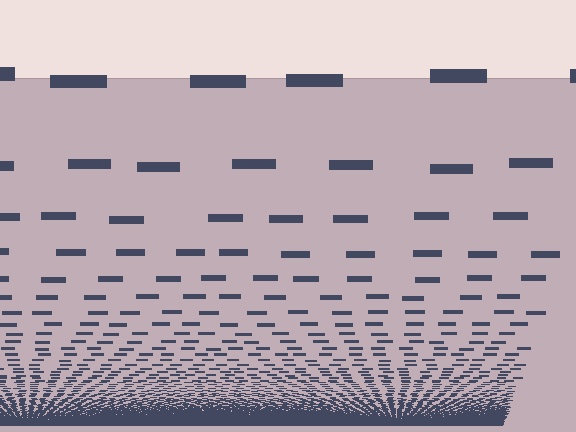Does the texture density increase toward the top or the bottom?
Density increases toward the bottom.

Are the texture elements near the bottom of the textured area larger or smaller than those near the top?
Smaller. The gradient is inverted — elements near the bottom are smaller and denser.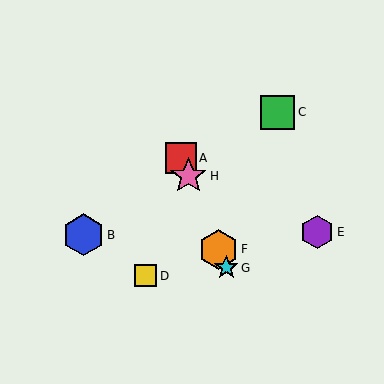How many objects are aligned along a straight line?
4 objects (A, F, G, H) are aligned along a straight line.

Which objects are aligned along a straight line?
Objects A, F, G, H are aligned along a straight line.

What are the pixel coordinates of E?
Object E is at (317, 232).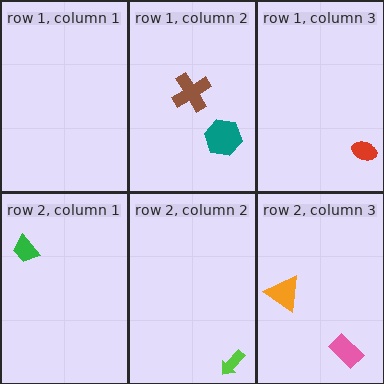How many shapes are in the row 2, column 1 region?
1.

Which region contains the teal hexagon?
The row 1, column 2 region.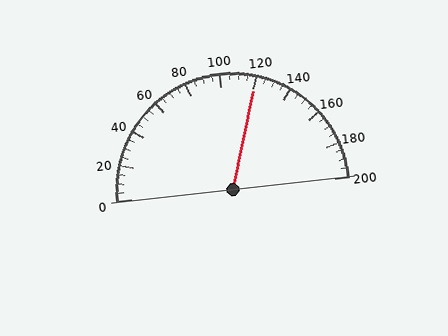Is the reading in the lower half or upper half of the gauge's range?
The reading is in the upper half of the range (0 to 200).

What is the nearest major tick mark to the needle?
The nearest major tick mark is 120.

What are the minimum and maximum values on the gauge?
The gauge ranges from 0 to 200.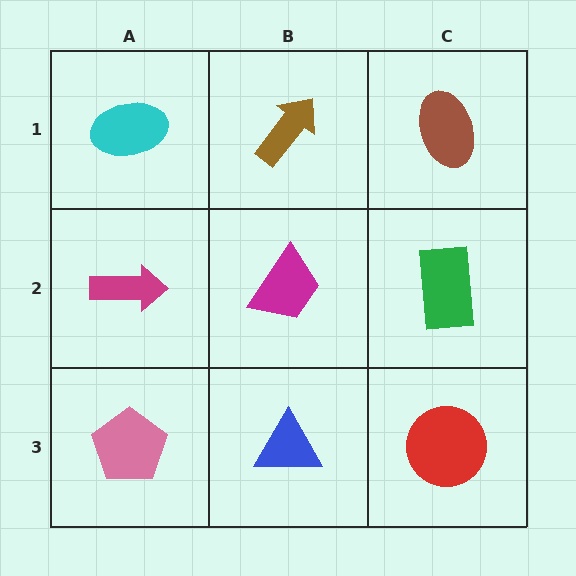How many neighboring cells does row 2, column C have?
3.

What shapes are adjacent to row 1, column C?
A green rectangle (row 2, column C), a brown arrow (row 1, column B).